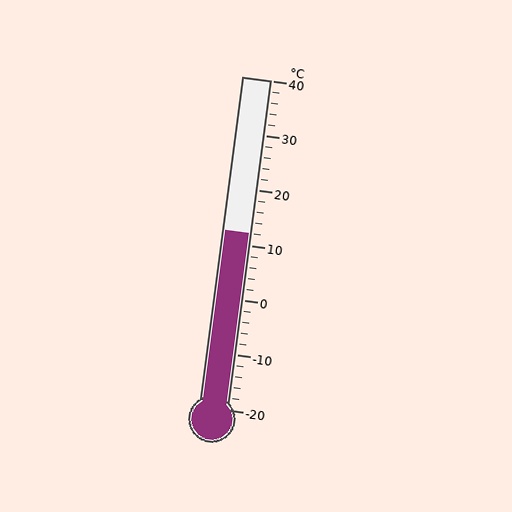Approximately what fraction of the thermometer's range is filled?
The thermometer is filled to approximately 55% of its range.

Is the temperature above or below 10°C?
The temperature is above 10°C.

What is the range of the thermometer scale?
The thermometer scale ranges from -20°C to 40°C.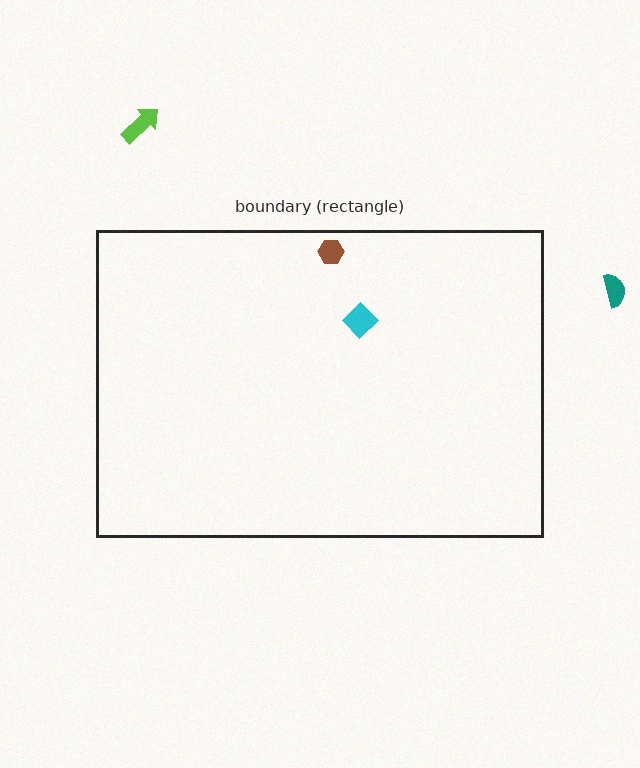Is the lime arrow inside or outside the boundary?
Outside.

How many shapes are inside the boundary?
2 inside, 2 outside.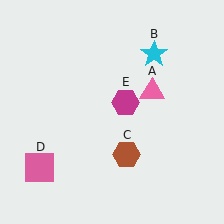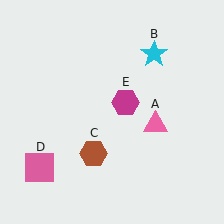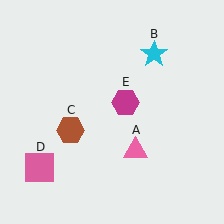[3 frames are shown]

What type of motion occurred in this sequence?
The pink triangle (object A), brown hexagon (object C) rotated clockwise around the center of the scene.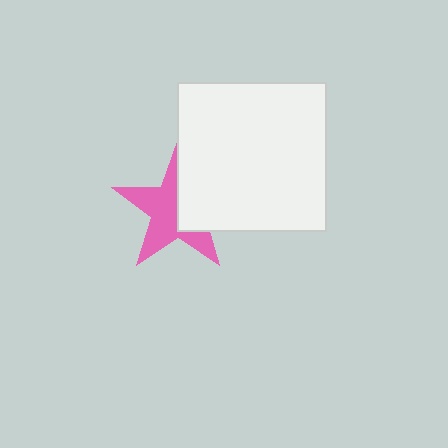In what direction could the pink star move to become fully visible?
The pink star could move left. That would shift it out from behind the white square entirely.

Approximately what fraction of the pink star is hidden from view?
Roughly 40% of the pink star is hidden behind the white square.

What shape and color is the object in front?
The object in front is a white square.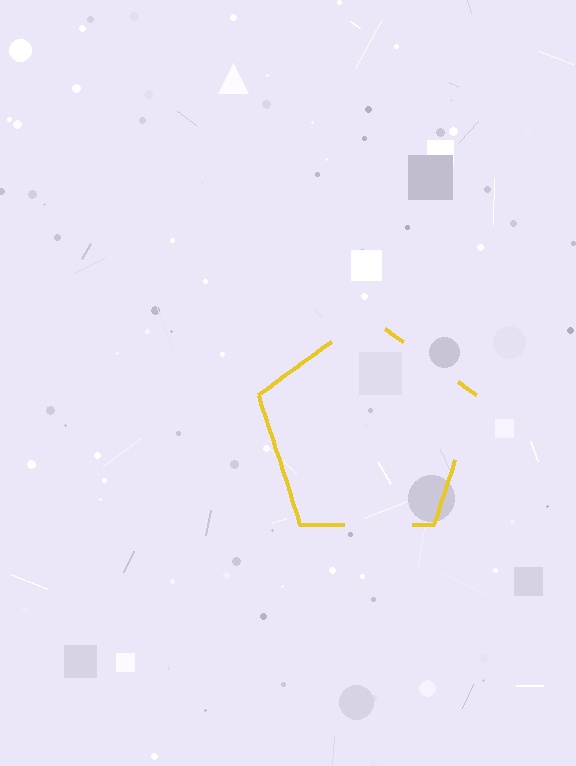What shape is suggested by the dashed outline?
The dashed outline suggests a pentagon.